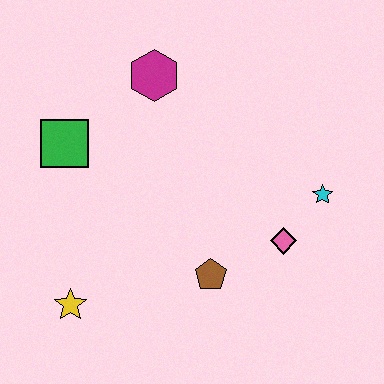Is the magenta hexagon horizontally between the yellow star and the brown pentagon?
Yes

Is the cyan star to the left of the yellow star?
No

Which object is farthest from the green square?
The cyan star is farthest from the green square.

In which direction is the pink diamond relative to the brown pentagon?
The pink diamond is to the right of the brown pentagon.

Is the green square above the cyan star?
Yes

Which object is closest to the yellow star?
The brown pentagon is closest to the yellow star.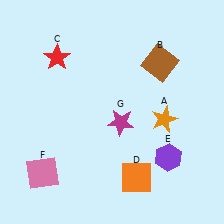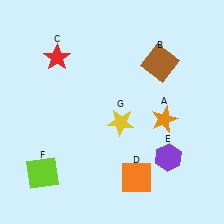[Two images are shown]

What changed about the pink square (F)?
In Image 1, F is pink. In Image 2, it changed to lime.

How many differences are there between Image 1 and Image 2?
There are 2 differences between the two images.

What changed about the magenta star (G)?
In Image 1, G is magenta. In Image 2, it changed to yellow.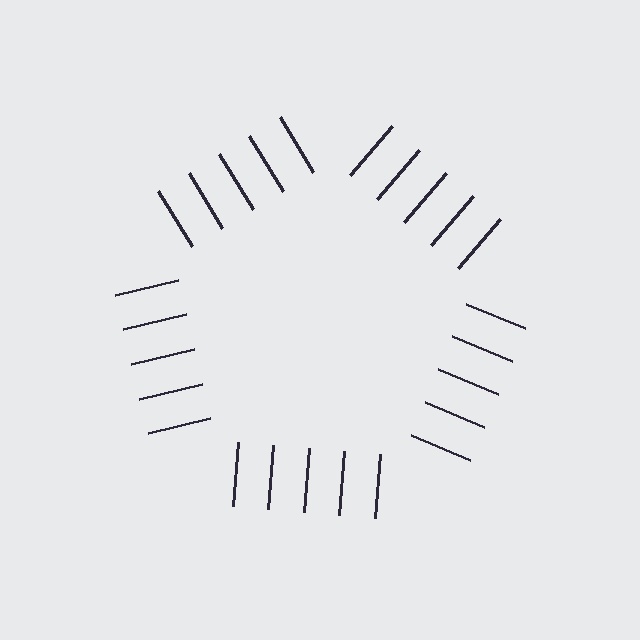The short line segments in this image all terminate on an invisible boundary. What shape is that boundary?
An illusory pentagon — the line segments terminate on its edges but no continuous stroke is drawn.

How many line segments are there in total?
25 — 5 along each of the 5 edges.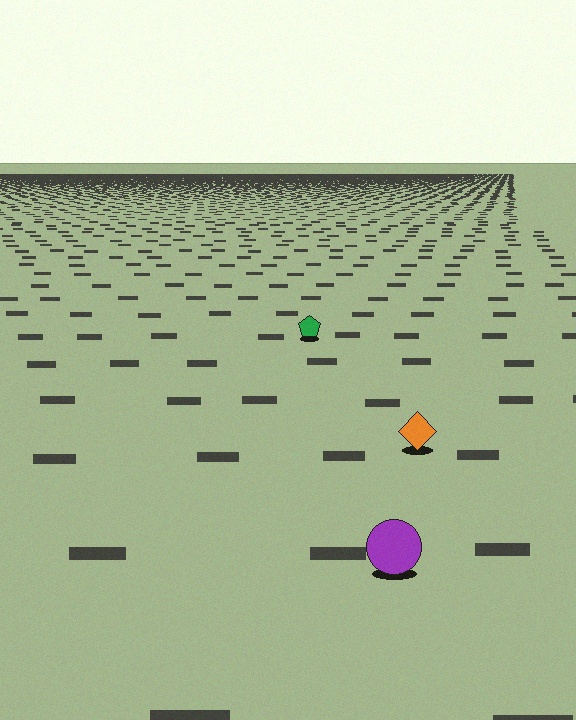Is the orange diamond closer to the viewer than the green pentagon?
Yes. The orange diamond is closer — you can tell from the texture gradient: the ground texture is coarser near it.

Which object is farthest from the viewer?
The green pentagon is farthest from the viewer. It appears smaller and the ground texture around it is denser.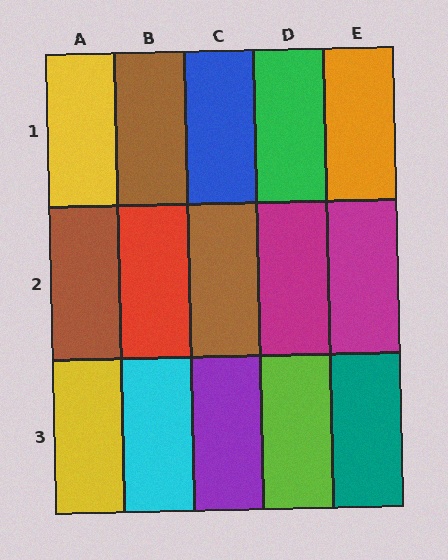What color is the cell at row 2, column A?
Brown.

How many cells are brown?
3 cells are brown.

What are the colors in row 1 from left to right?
Yellow, brown, blue, green, orange.